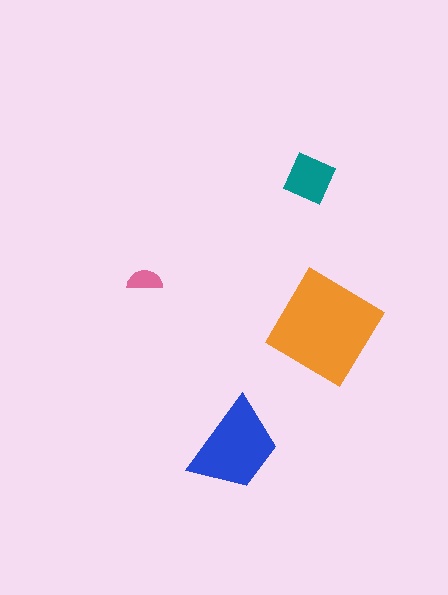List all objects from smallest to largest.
The pink semicircle, the teal diamond, the blue trapezoid, the orange diamond.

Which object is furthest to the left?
The pink semicircle is leftmost.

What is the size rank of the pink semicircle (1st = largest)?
4th.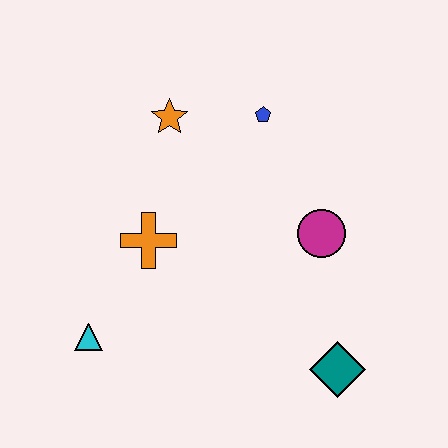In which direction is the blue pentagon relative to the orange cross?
The blue pentagon is above the orange cross.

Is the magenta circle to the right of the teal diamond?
No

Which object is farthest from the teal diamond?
The orange star is farthest from the teal diamond.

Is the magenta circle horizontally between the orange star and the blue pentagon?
No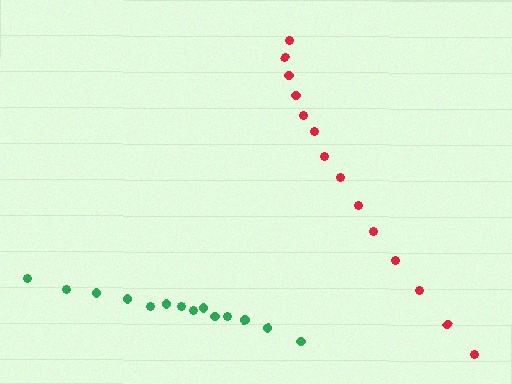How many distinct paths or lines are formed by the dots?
There are 2 distinct paths.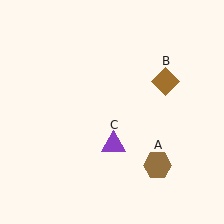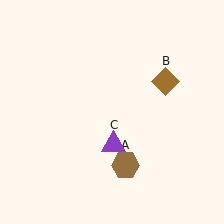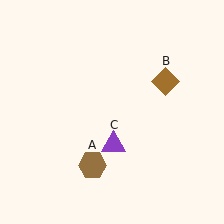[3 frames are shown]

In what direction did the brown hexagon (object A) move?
The brown hexagon (object A) moved left.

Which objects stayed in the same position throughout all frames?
Brown diamond (object B) and purple triangle (object C) remained stationary.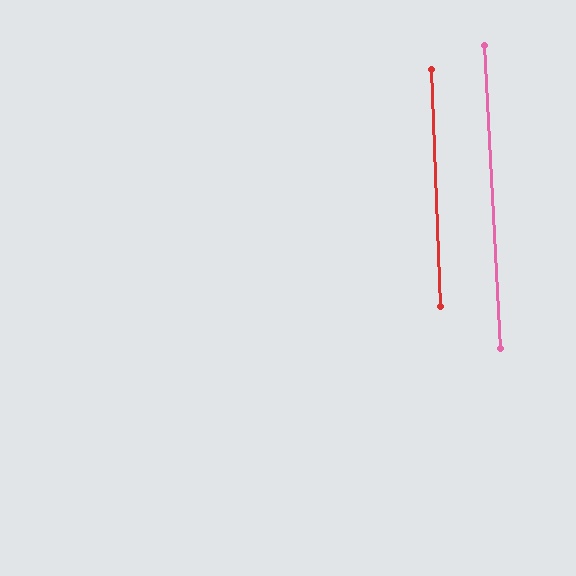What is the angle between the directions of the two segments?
Approximately 1 degree.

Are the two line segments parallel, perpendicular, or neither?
Parallel — their directions differ by only 0.7°.